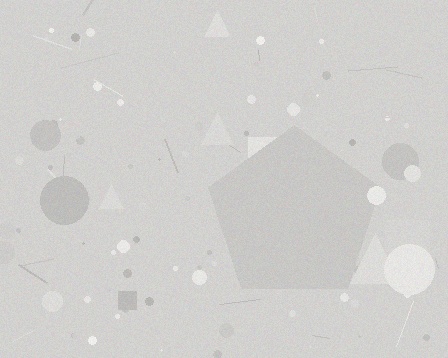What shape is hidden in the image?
A pentagon is hidden in the image.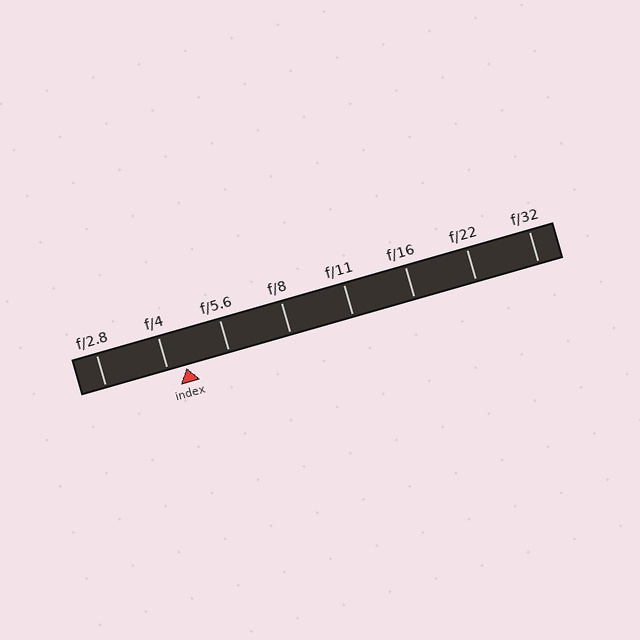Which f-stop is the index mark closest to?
The index mark is closest to f/4.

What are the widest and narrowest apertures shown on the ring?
The widest aperture shown is f/2.8 and the narrowest is f/32.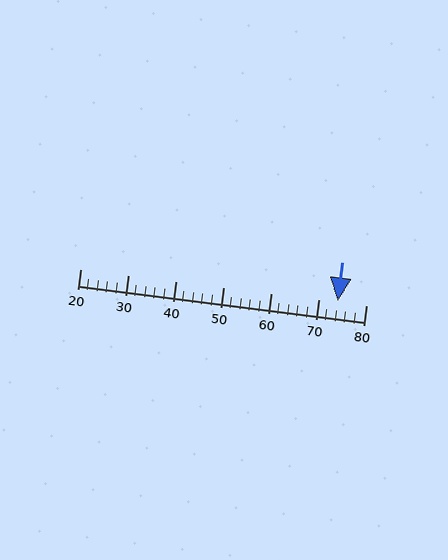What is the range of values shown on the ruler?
The ruler shows values from 20 to 80.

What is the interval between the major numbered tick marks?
The major tick marks are spaced 10 units apart.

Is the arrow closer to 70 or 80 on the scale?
The arrow is closer to 70.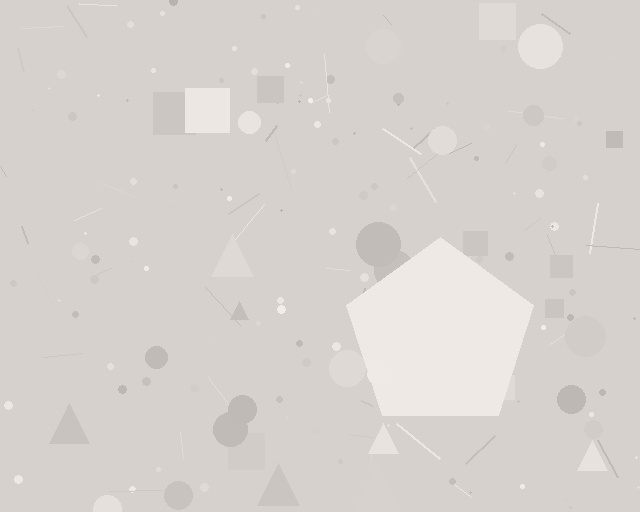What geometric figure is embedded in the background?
A pentagon is embedded in the background.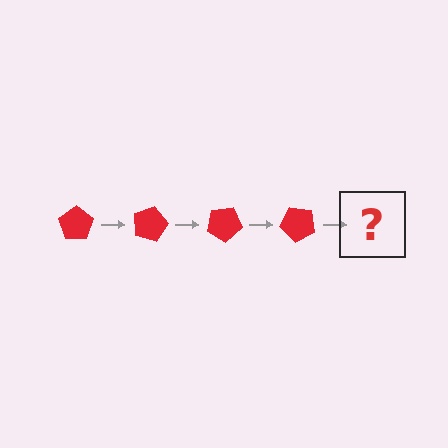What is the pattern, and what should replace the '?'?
The pattern is that the pentagon rotates 15 degrees each step. The '?' should be a red pentagon rotated 60 degrees.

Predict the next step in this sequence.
The next step is a red pentagon rotated 60 degrees.